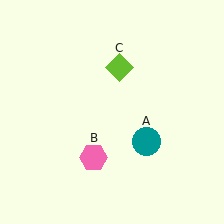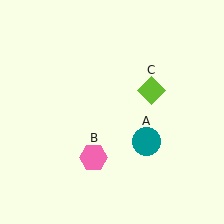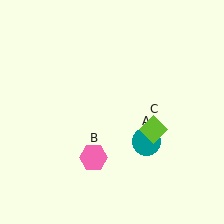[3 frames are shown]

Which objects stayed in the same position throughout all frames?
Teal circle (object A) and pink hexagon (object B) remained stationary.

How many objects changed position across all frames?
1 object changed position: lime diamond (object C).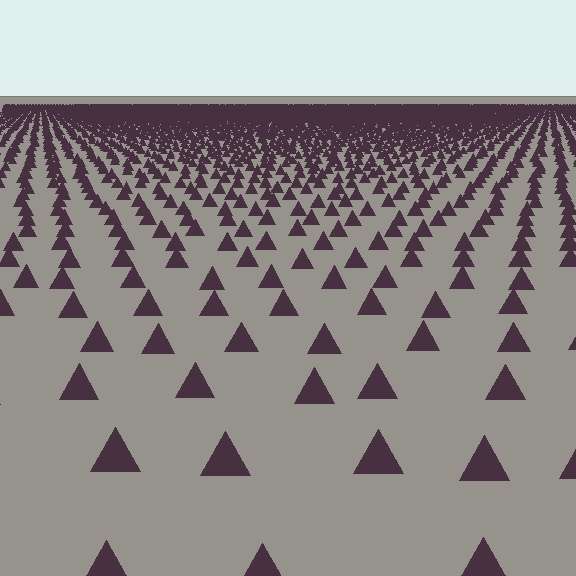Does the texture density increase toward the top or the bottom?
Density increases toward the top.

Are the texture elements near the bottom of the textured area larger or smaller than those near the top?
Larger. Near the bottom, elements are closer to the viewer and appear at a bigger on-screen size.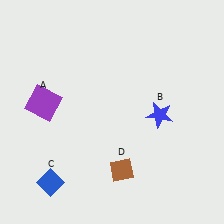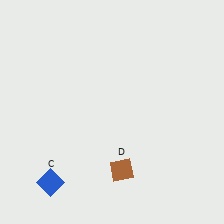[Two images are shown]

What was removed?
The purple square (A), the blue star (B) were removed in Image 2.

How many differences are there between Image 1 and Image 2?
There are 2 differences between the two images.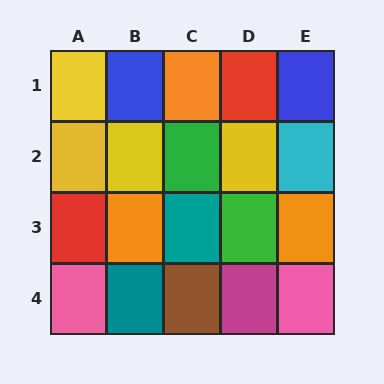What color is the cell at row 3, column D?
Green.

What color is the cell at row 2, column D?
Yellow.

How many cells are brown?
1 cell is brown.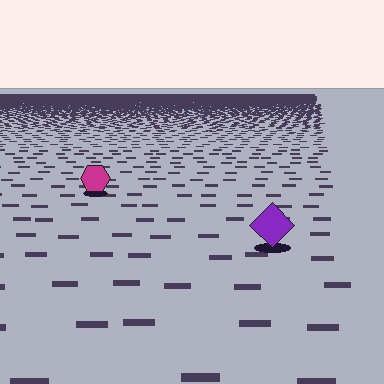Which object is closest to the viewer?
The purple diamond is closest. The texture marks near it are larger and more spread out.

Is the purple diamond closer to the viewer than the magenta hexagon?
Yes. The purple diamond is closer — you can tell from the texture gradient: the ground texture is coarser near it.